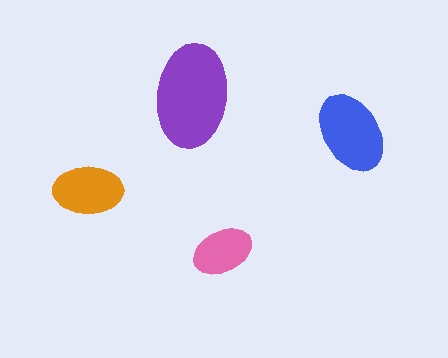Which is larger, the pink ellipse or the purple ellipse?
The purple one.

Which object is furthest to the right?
The blue ellipse is rightmost.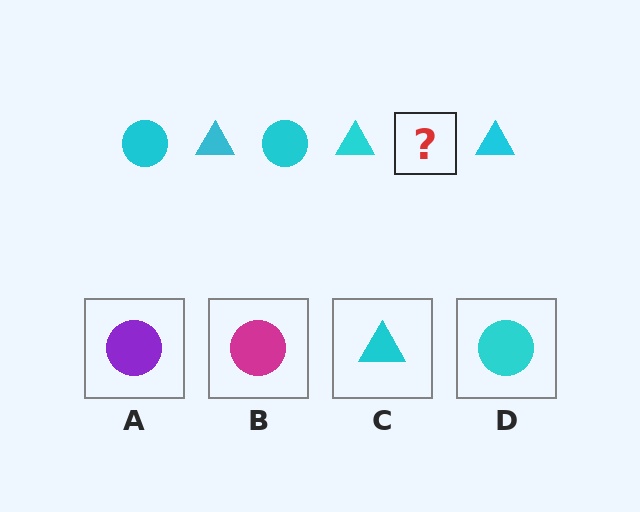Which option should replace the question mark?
Option D.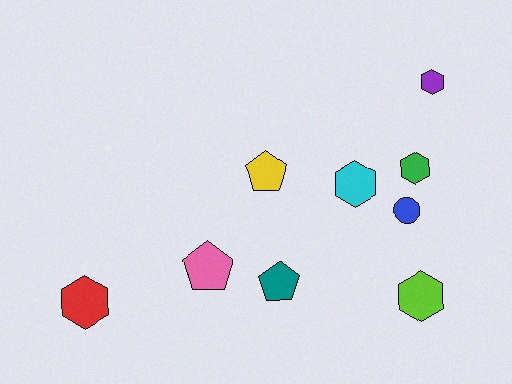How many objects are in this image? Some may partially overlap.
There are 9 objects.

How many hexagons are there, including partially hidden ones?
There are 5 hexagons.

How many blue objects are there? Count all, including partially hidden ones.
There is 1 blue object.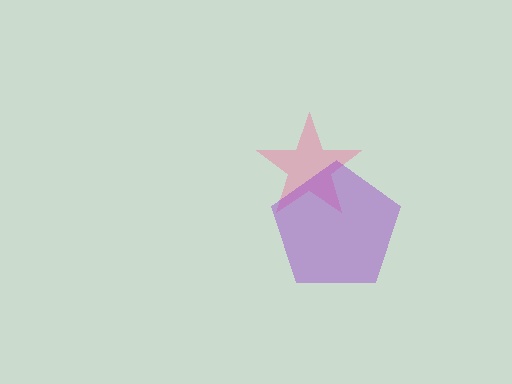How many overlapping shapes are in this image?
There are 2 overlapping shapes in the image.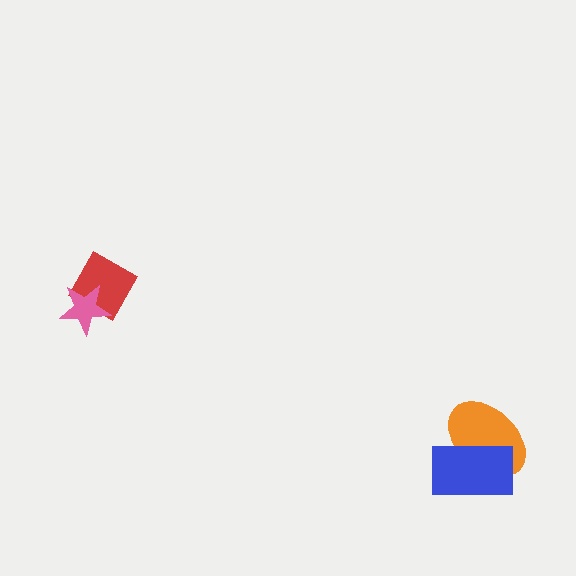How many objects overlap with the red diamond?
1 object overlaps with the red diamond.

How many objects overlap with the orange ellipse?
1 object overlaps with the orange ellipse.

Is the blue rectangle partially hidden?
No, no other shape covers it.